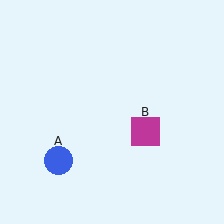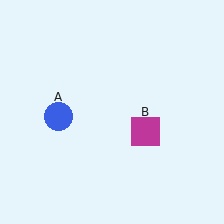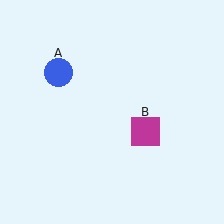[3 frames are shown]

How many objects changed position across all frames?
1 object changed position: blue circle (object A).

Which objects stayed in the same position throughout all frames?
Magenta square (object B) remained stationary.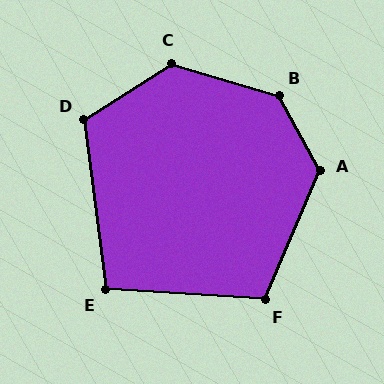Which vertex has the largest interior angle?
B, at approximately 135 degrees.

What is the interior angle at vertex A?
Approximately 128 degrees (obtuse).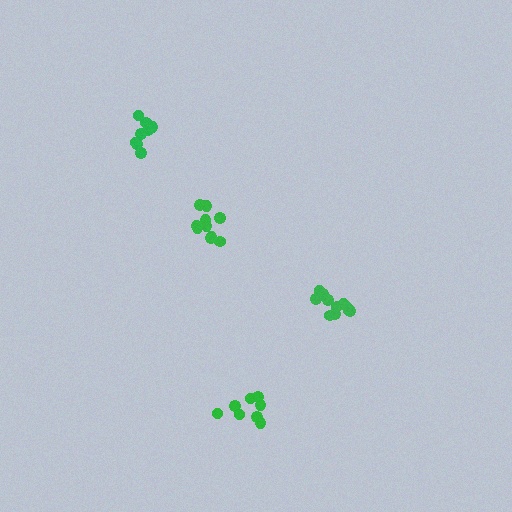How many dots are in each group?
Group 1: 8 dots, Group 2: 10 dots, Group 3: 11 dots, Group 4: 8 dots (37 total).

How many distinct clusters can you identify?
There are 4 distinct clusters.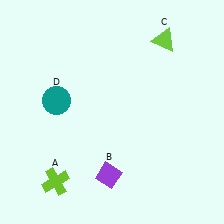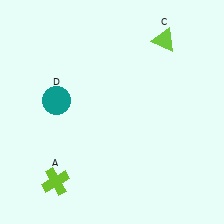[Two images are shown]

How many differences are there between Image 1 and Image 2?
There is 1 difference between the two images.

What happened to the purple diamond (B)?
The purple diamond (B) was removed in Image 2. It was in the bottom-left area of Image 1.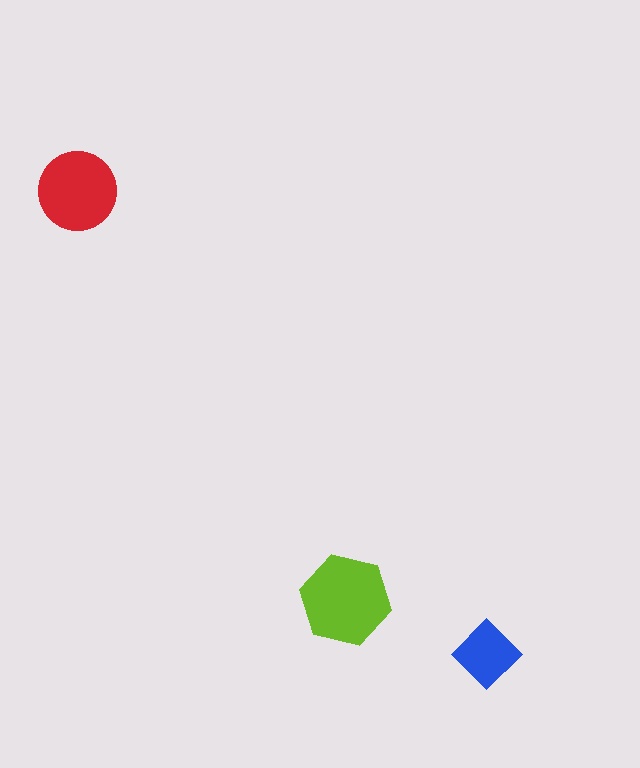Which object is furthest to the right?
The blue diamond is rightmost.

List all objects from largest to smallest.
The lime hexagon, the red circle, the blue diamond.